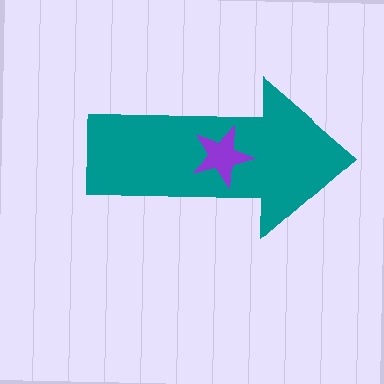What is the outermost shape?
The teal arrow.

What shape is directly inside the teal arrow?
The purple star.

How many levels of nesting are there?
2.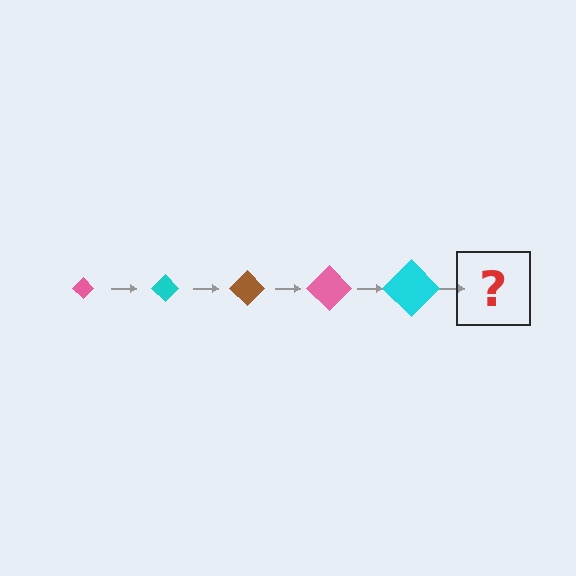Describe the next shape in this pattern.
It should be a brown diamond, larger than the previous one.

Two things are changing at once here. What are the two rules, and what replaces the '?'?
The two rules are that the diamond grows larger each step and the color cycles through pink, cyan, and brown. The '?' should be a brown diamond, larger than the previous one.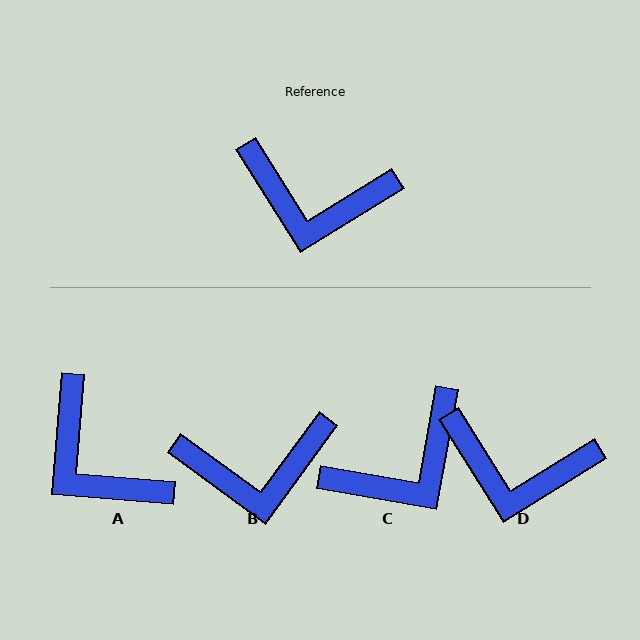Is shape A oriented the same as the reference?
No, it is off by about 37 degrees.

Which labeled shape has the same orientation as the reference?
D.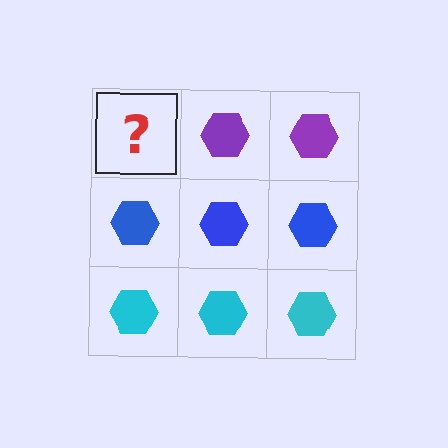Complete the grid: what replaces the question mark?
The question mark should be replaced with a purple hexagon.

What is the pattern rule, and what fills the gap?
The rule is that each row has a consistent color. The gap should be filled with a purple hexagon.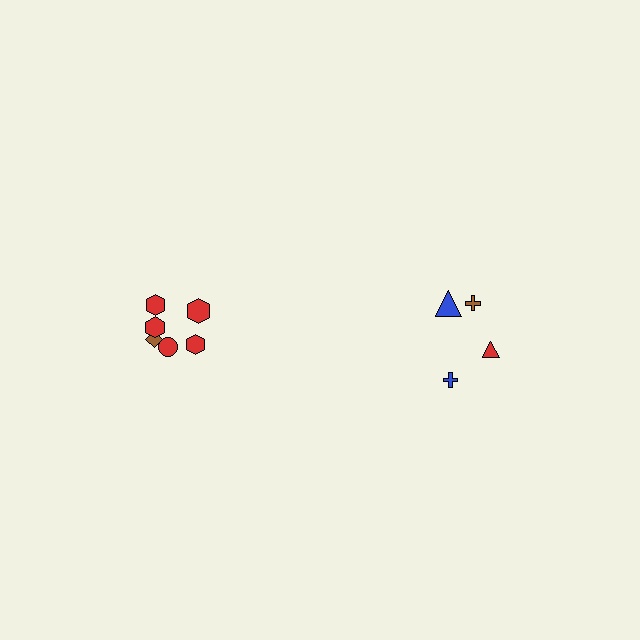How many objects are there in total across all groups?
There are 10 objects.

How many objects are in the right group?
There are 4 objects.